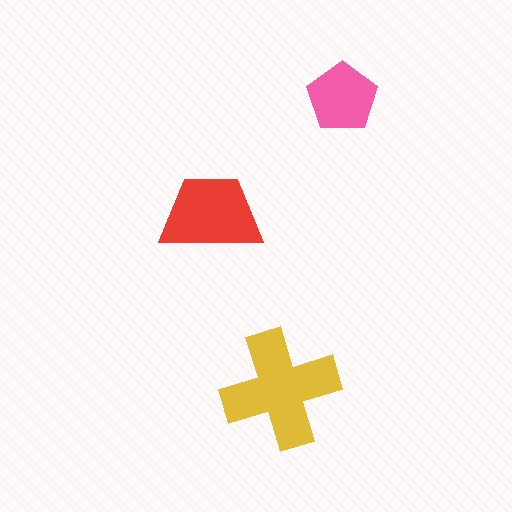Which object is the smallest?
The pink pentagon.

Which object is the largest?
The yellow cross.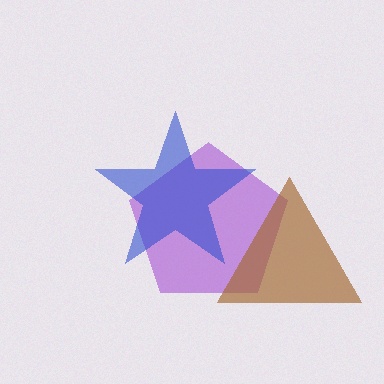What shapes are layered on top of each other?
The layered shapes are: a purple pentagon, a blue star, a brown triangle.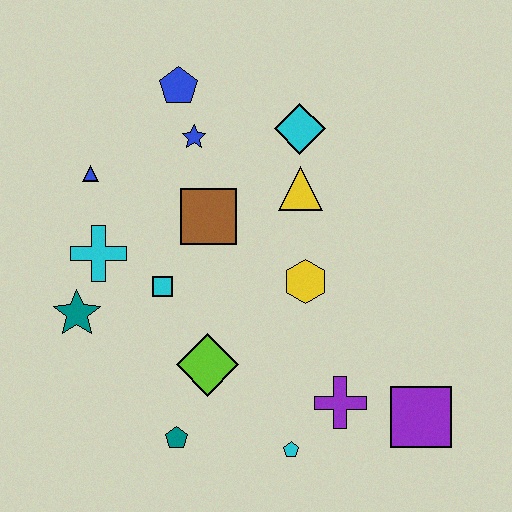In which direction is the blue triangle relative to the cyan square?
The blue triangle is above the cyan square.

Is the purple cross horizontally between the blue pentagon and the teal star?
No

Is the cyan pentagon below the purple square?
Yes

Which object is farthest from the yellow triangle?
The teal pentagon is farthest from the yellow triangle.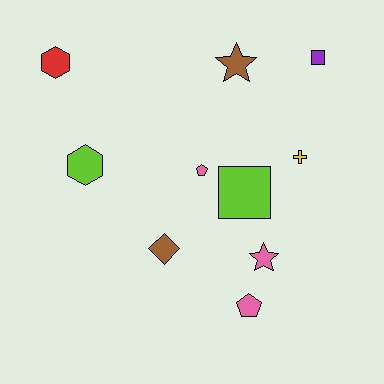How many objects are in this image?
There are 10 objects.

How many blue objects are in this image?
There are no blue objects.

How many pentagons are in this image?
There are 2 pentagons.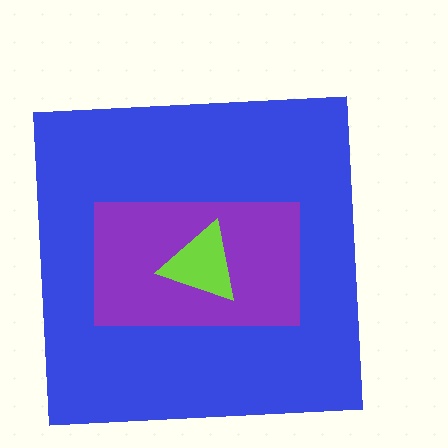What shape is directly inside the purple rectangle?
The lime triangle.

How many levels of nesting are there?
3.